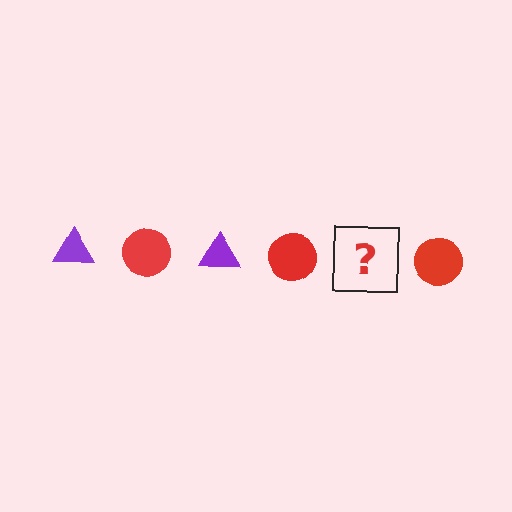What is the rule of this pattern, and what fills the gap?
The rule is that the pattern alternates between purple triangle and red circle. The gap should be filled with a purple triangle.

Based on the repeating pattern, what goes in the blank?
The blank should be a purple triangle.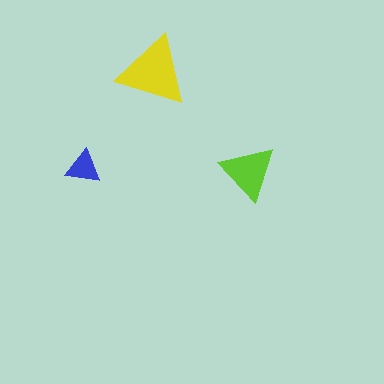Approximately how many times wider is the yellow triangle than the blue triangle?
About 2 times wider.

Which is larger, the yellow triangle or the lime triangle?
The yellow one.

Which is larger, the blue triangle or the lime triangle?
The lime one.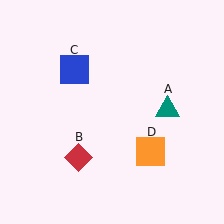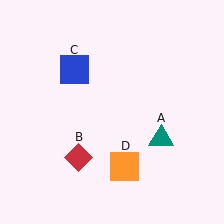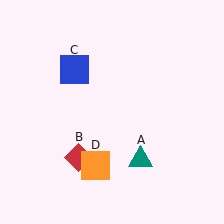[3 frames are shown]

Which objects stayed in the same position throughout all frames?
Red diamond (object B) and blue square (object C) remained stationary.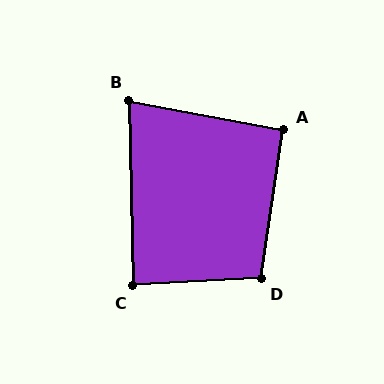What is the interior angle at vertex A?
Approximately 92 degrees (approximately right).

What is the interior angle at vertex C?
Approximately 88 degrees (approximately right).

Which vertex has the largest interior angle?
D, at approximately 102 degrees.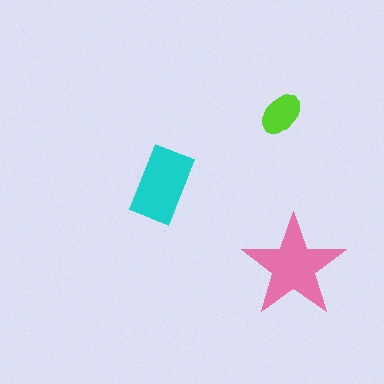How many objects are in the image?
There are 3 objects in the image.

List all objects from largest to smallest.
The pink star, the cyan rectangle, the lime ellipse.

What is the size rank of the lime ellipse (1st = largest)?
3rd.